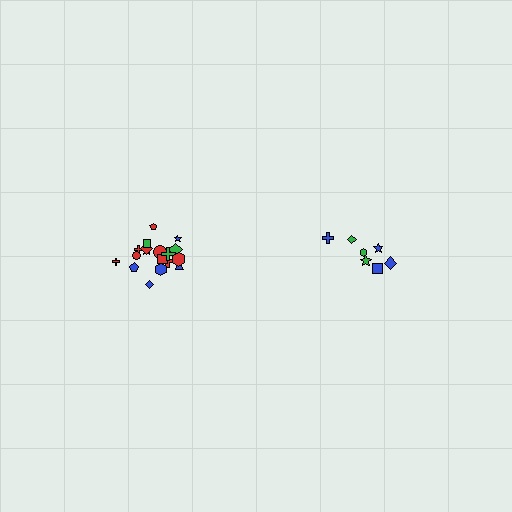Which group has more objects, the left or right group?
The left group.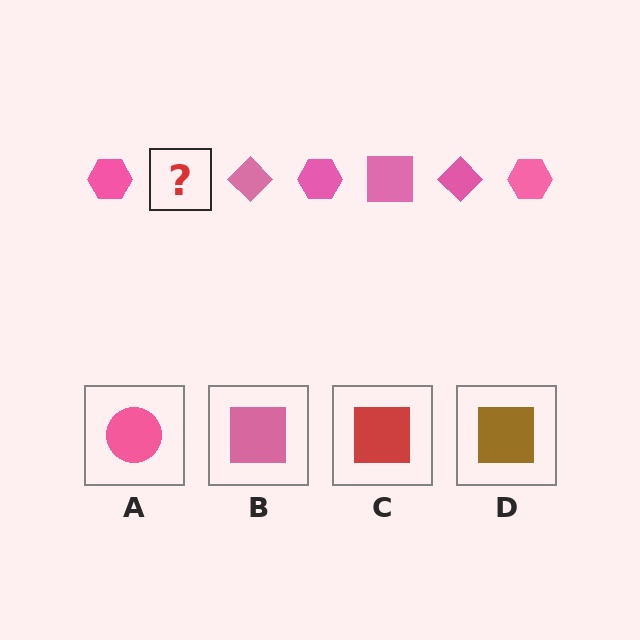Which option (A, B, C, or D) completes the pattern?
B.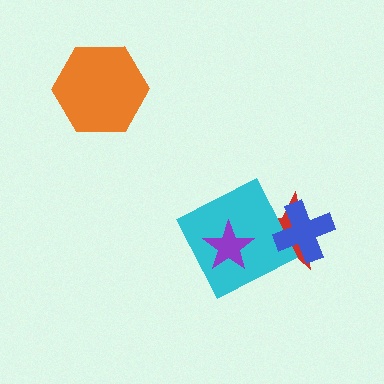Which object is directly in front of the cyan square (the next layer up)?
The blue cross is directly in front of the cyan square.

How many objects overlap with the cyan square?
3 objects overlap with the cyan square.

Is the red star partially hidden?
Yes, it is partially covered by another shape.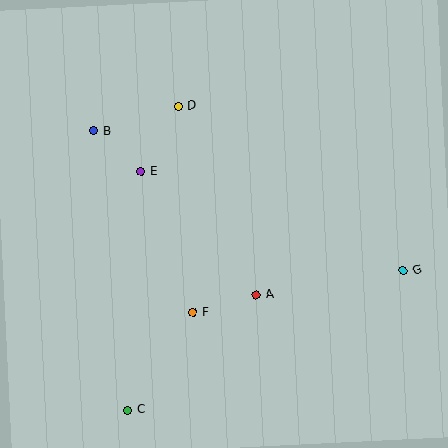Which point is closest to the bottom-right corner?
Point G is closest to the bottom-right corner.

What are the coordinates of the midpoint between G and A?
The midpoint between G and A is at (330, 283).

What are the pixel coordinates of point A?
Point A is at (256, 295).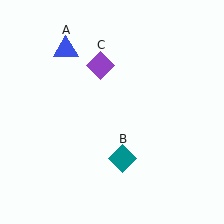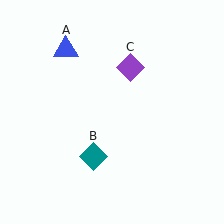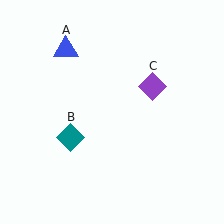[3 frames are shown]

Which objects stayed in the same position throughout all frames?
Blue triangle (object A) remained stationary.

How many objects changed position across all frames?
2 objects changed position: teal diamond (object B), purple diamond (object C).